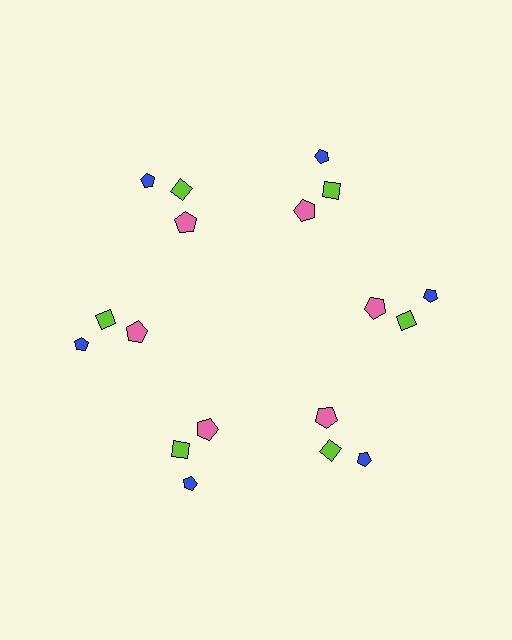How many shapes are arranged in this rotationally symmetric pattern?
There are 18 shapes, arranged in 6 groups of 3.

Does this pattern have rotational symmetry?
Yes, this pattern has 6-fold rotational symmetry. It looks the same after rotating 60 degrees around the center.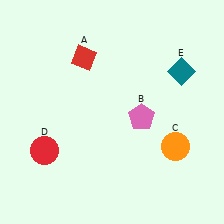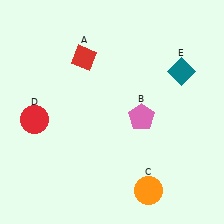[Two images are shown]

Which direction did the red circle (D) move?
The red circle (D) moved up.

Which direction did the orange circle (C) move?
The orange circle (C) moved down.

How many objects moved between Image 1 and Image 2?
2 objects moved between the two images.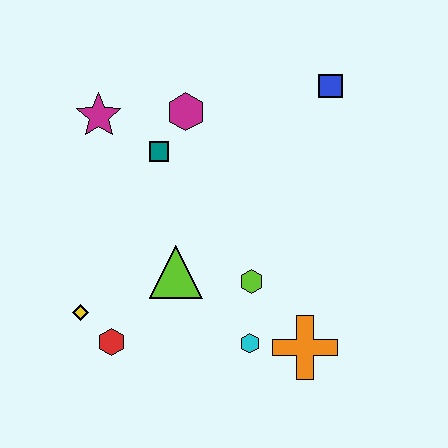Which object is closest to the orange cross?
The cyan hexagon is closest to the orange cross.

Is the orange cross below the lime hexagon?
Yes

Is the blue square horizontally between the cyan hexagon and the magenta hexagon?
No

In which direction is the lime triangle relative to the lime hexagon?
The lime triangle is to the left of the lime hexagon.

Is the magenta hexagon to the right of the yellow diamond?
Yes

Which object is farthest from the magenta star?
The orange cross is farthest from the magenta star.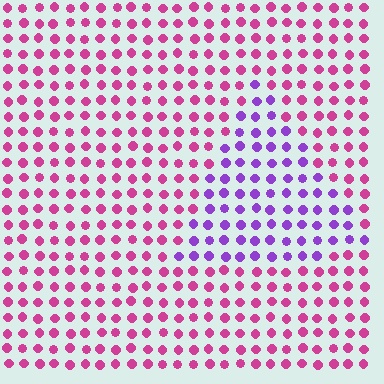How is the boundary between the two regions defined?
The boundary is defined purely by a slight shift in hue (about 49 degrees). Spacing, size, and orientation are identical on both sides.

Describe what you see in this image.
The image is filled with small magenta elements in a uniform arrangement. A triangle-shaped region is visible where the elements are tinted to a slightly different hue, forming a subtle color boundary.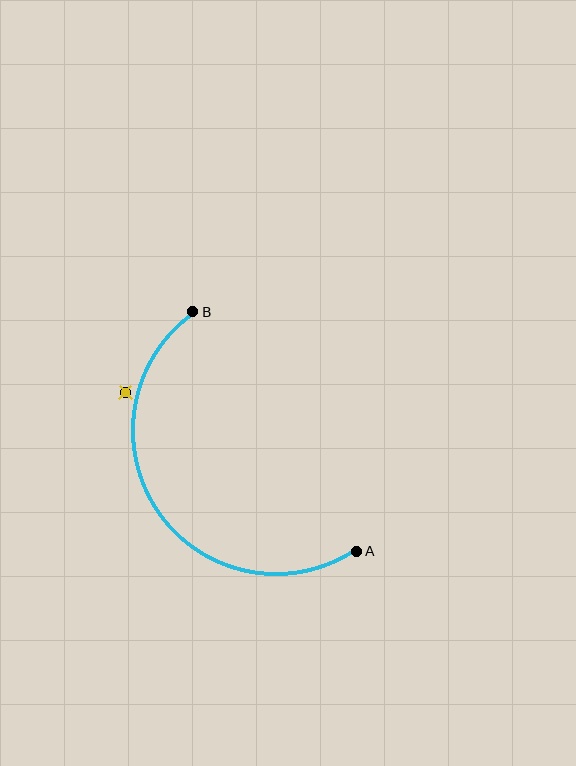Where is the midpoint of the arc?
The arc midpoint is the point on the curve farthest from the straight line joining A and B. It sits below and to the left of that line.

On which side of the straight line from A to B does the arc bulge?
The arc bulges below and to the left of the straight line connecting A and B.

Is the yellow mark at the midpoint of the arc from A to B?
No — the yellow mark does not lie on the arc at all. It sits slightly outside the curve.